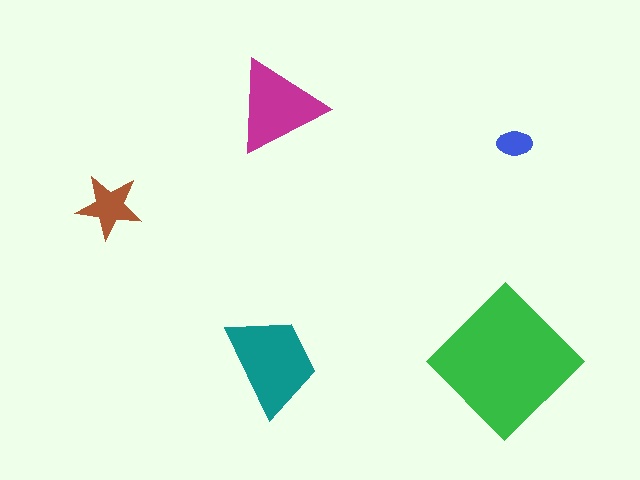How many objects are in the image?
There are 5 objects in the image.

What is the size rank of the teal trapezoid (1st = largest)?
2nd.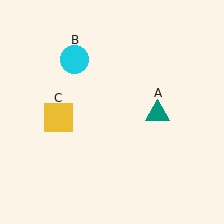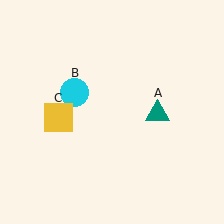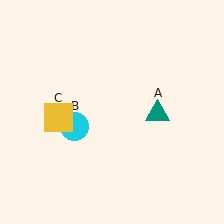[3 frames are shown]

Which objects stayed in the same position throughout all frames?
Teal triangle (object A) and yellow square (object C) remained stationary.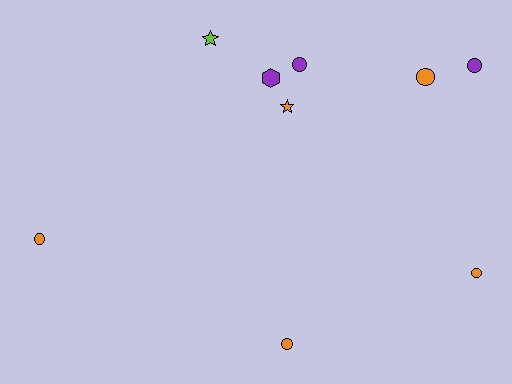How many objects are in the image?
There are 9 objects.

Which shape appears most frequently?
Circle, with 6 objects.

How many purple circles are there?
There are 2 purple circles.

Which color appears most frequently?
Orange, with 5 objects.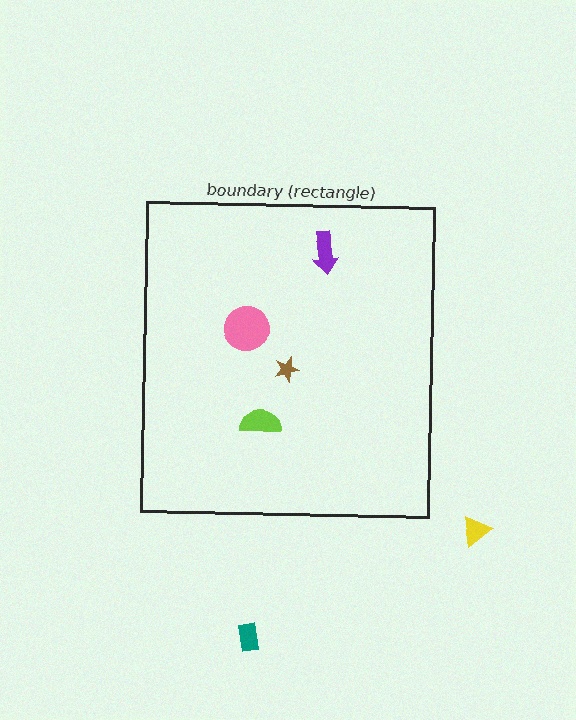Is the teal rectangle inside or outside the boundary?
Outside.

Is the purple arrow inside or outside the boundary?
Inside.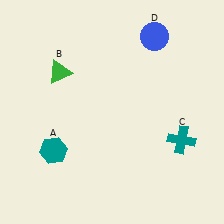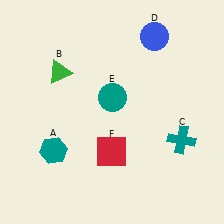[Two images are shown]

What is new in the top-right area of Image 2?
A teal circle (E) was added in the top-right area of Image 2.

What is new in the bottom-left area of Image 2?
A red square (F) was added in the bottom-left area of Image 2.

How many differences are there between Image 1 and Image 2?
There are 2 differences between the two images.